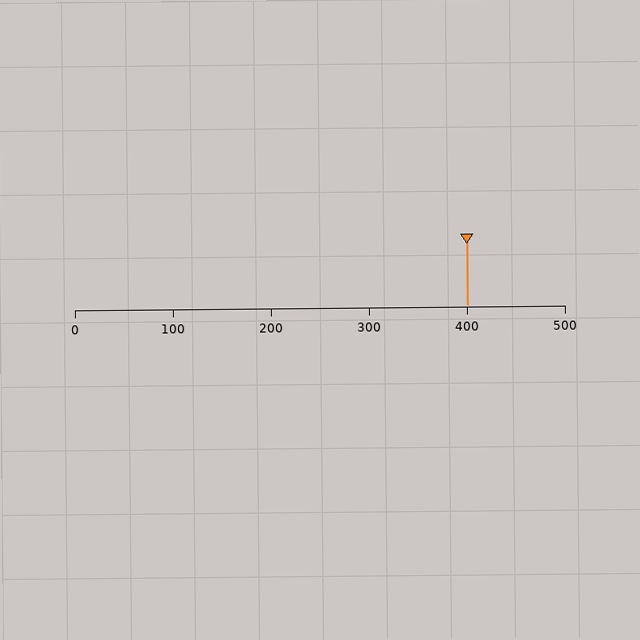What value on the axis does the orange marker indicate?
The marker indicates approximately 400.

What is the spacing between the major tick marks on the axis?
The major ticks are spaced 100 apart.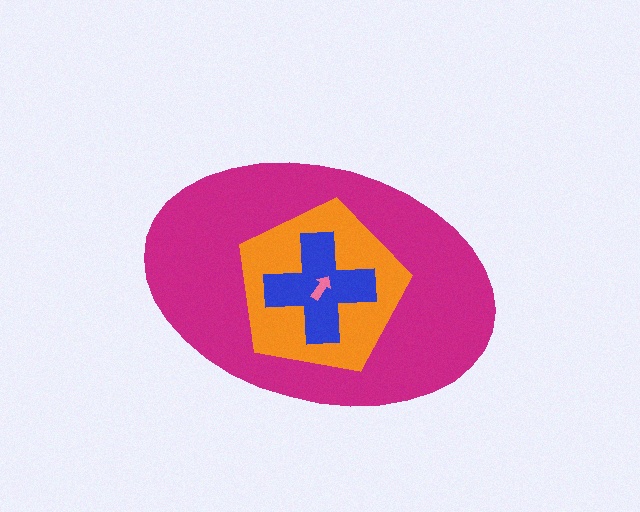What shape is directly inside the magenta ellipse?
The orange pentagon.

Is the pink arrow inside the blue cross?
Yes.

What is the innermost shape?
The pink arrow.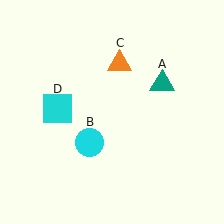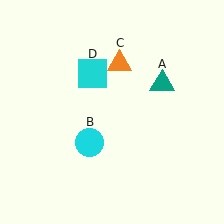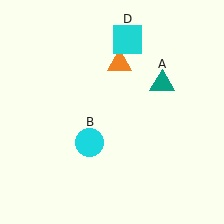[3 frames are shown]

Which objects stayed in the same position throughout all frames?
Teal triangle (object A) and cyan circle (object B) and orange triangle (object C) remained stationary.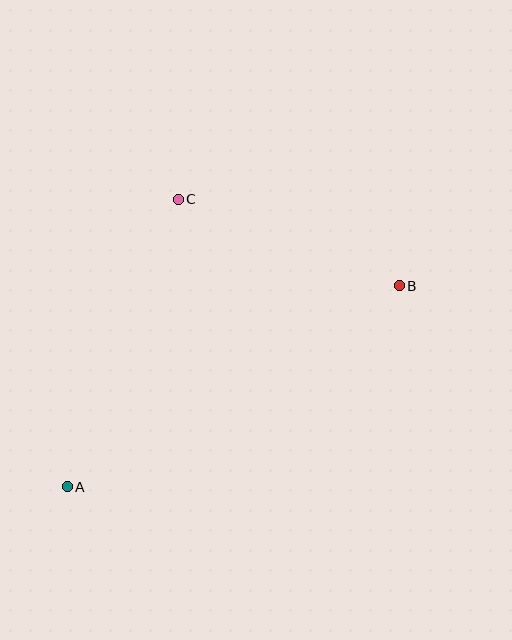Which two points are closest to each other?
Points B and C are closest to each other.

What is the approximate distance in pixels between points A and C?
The distance between A and C is approximately 308 pixels.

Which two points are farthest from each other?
Points A and B are farthest from each other.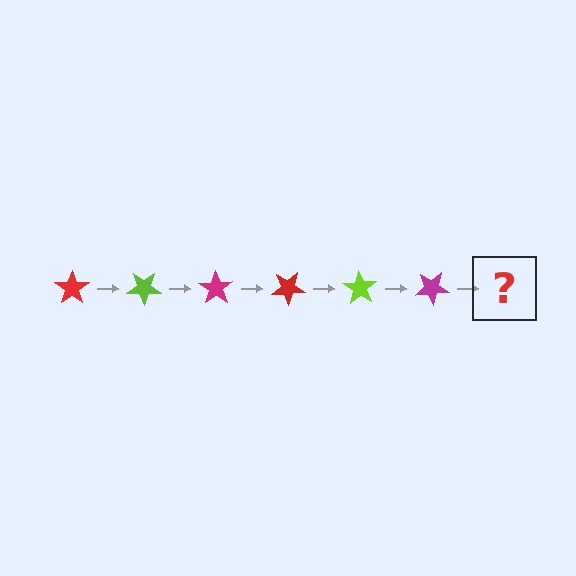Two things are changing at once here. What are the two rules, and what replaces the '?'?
The two rules are that it rotates 35 degrees each step and the color cycles through red, lime, and magenta. The '?' should be a red star, rotated 210 degrees from the start.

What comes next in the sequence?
The next element should be a red star, rotated 210 degrees from the start.